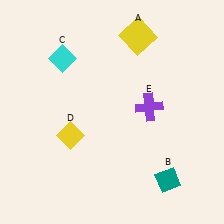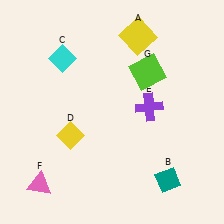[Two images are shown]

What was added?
A pink triangle (F), a lime square (G) were added in Image 2.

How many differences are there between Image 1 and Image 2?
There are 2 differences between the two images.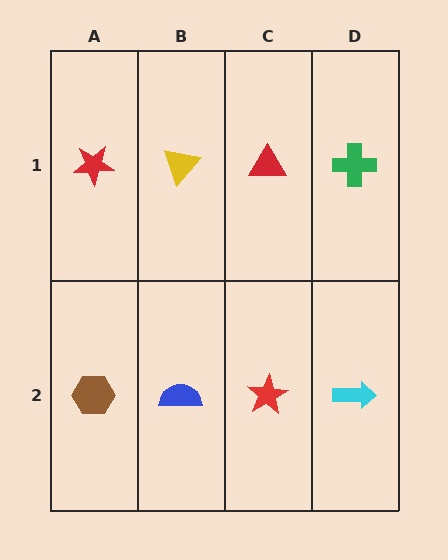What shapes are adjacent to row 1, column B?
A blue semicircle (row 2, column B), a red star (row 1, column A), a red triangle (row 1, column C).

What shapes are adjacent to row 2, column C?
A red triangle (row 1, column C), a blue semicircle (row 2, column B), a cyan arrow (row 2, column D).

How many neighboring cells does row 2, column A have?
2.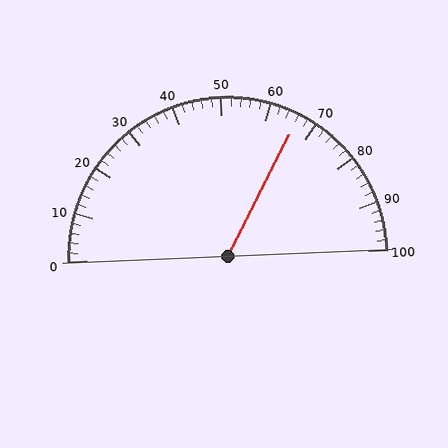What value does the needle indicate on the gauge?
The needle indicates approximately 66.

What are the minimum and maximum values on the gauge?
The gauge ranges from 0 to 100.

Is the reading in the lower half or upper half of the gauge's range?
The reading is in the upper half of the range (0 to 100).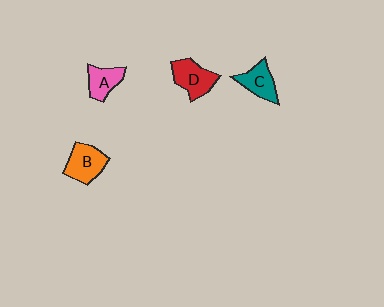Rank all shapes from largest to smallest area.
From largest to smallest: B (orange), D (red), C (teal), A (pink).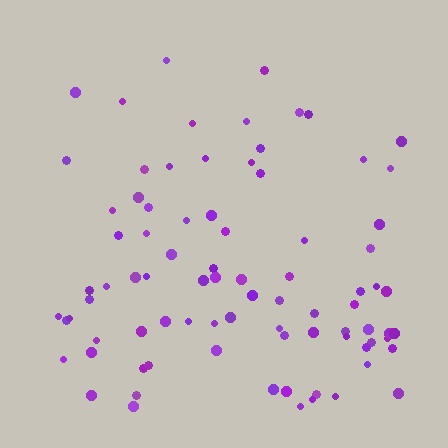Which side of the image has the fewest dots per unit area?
The top.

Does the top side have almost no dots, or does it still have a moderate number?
Still a moderate number, just noticeably fewer than the bottom.